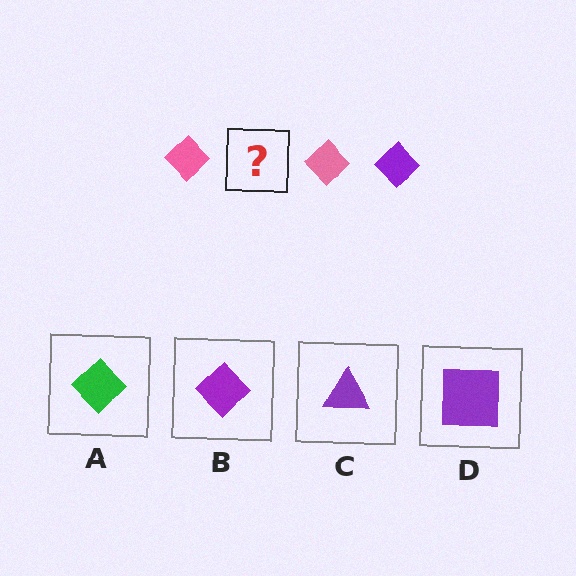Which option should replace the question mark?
Option B.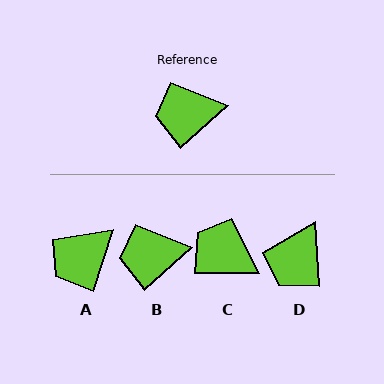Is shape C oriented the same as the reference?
No, it is off by about 42 degrees.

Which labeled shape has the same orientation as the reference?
B.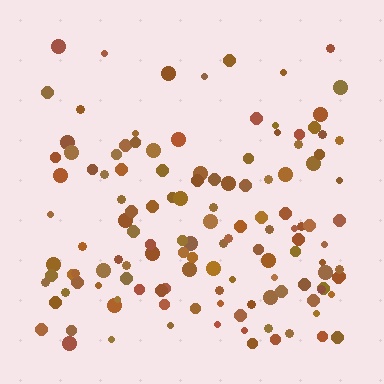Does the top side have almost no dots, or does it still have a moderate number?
Still a moderate number, just noticeably fewer than the bottom.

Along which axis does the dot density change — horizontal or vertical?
Vertical.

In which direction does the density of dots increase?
From top to bottom, with the bottom side densest.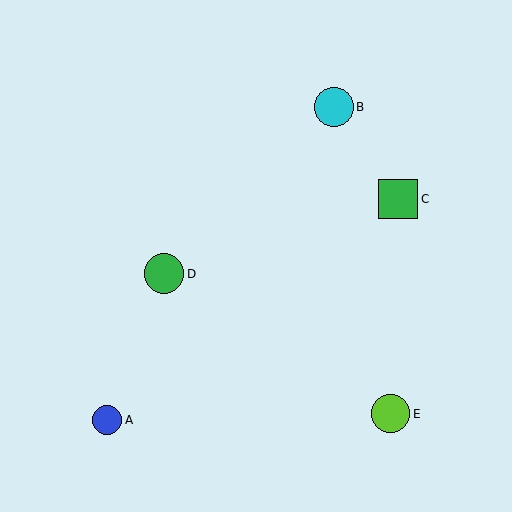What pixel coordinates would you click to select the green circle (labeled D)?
Click at (164, 274) to select the green circle D.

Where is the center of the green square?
The center of the green square is at (398, 199).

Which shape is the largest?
The green square (labeled C) is the largest.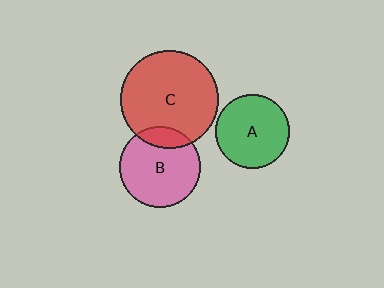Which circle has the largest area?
Circle C (red).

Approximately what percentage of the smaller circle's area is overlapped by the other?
Approximately 15%.